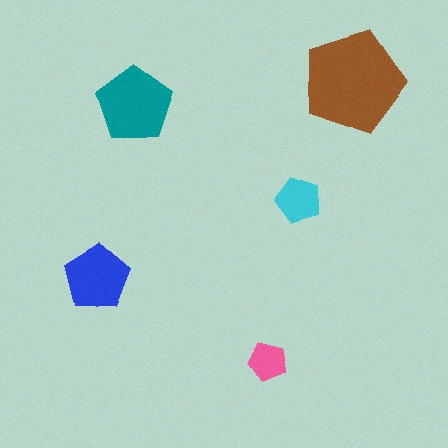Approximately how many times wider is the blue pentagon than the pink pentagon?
About 1.5 times wider.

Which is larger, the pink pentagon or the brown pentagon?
The brown one.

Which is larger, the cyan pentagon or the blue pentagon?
The blue one.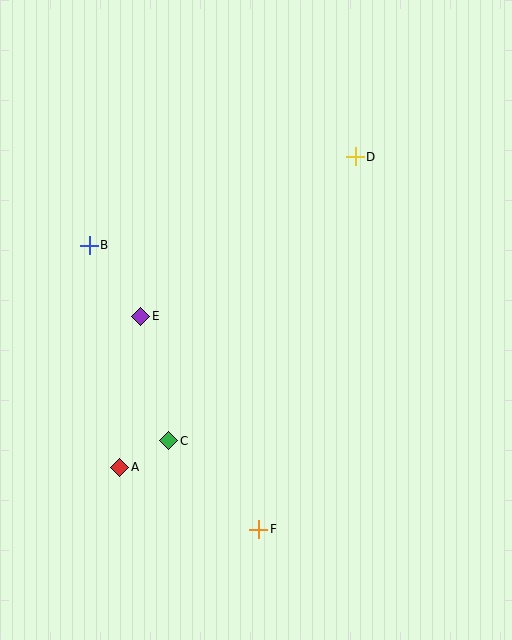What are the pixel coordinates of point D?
Point D is at (355, 157).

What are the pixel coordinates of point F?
Point F is at (259, 529).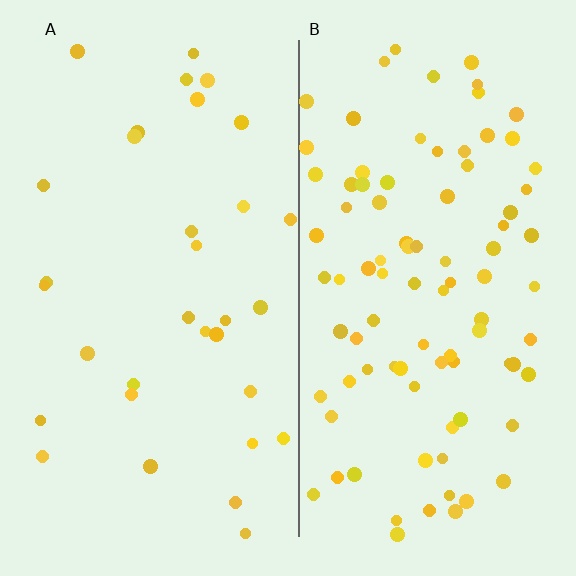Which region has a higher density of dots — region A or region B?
B (the right).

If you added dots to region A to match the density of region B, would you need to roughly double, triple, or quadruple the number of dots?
Approximately triple.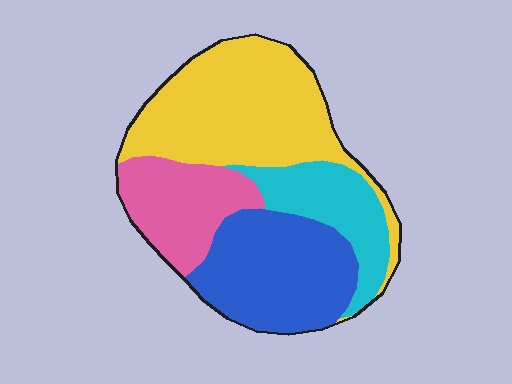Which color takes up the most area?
Yellow, at roughly 40%.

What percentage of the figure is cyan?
Cyan covers about 15% of the figure.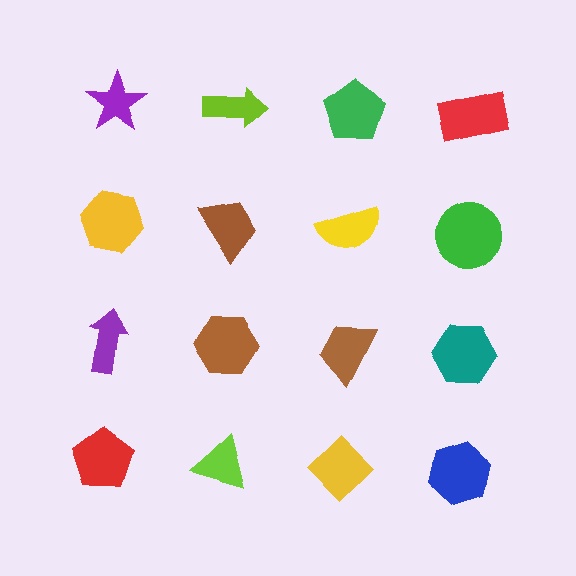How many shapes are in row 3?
4 shapes.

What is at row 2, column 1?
A yellow hexagon.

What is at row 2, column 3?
A yellow semicircle.